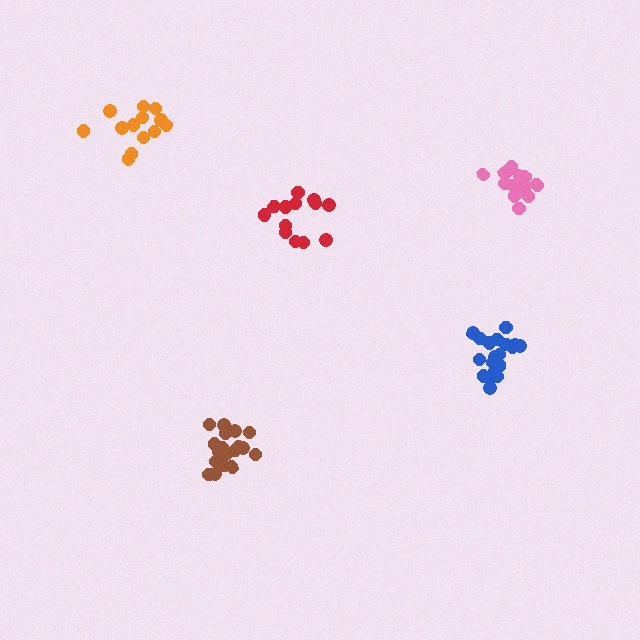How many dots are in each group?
Group 1: 19 dots, Group 2: 13 dots, Group 3: 15 dots, Group 4: 19 dots, Group 5: 13 dots (79 total).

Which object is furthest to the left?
The orange cluster is leftmost.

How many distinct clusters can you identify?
There are 5 distinct clusters.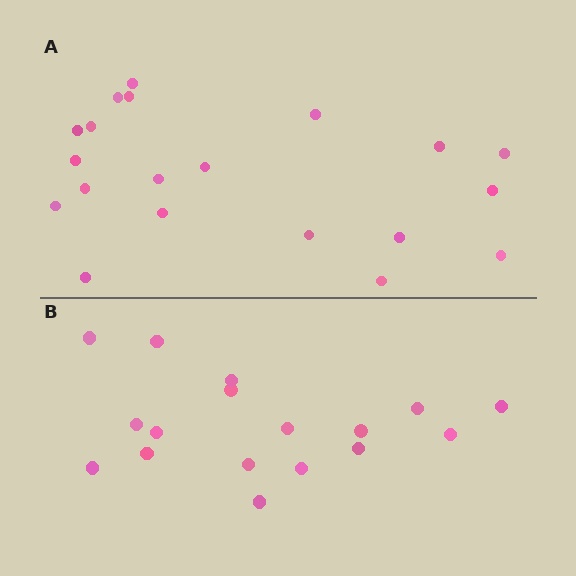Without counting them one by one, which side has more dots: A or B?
Region A (the top region) has more dots.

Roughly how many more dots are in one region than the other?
Region A has just a few more — roughly 2 or 3 more dots than region B.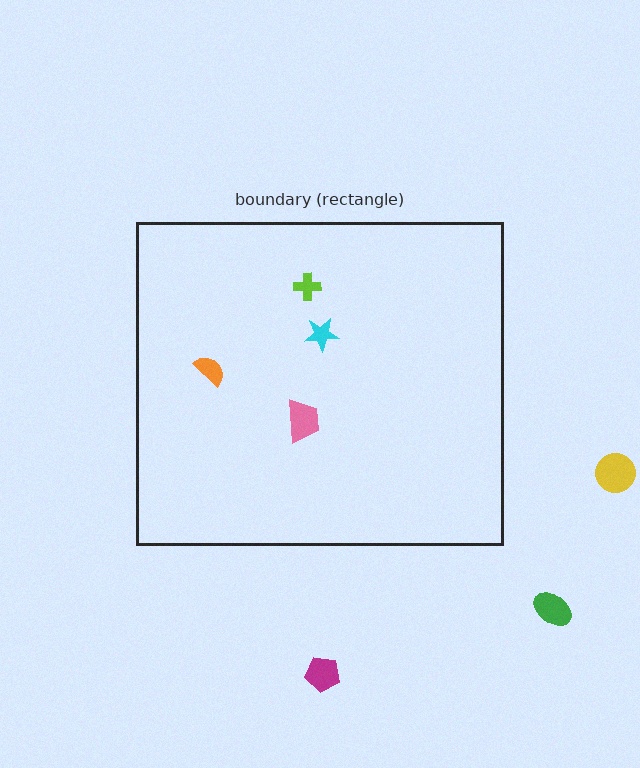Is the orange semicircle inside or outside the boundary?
Inside.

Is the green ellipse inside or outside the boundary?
Outside.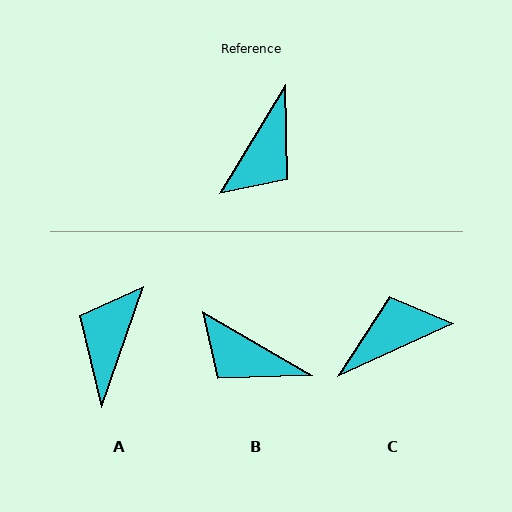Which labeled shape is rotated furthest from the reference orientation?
A, about 168 degrees away.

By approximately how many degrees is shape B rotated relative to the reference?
Approximately 89 degrees clockwise.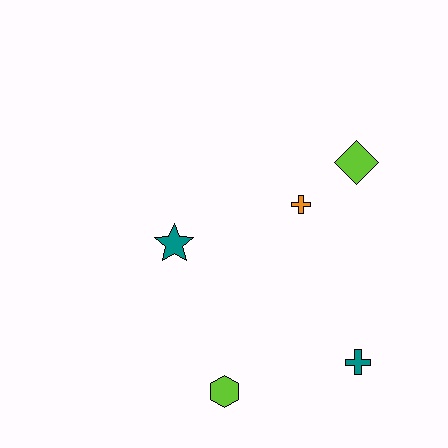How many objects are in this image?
There are 5 objects.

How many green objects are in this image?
There are no green objects.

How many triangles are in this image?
There are no triangles.